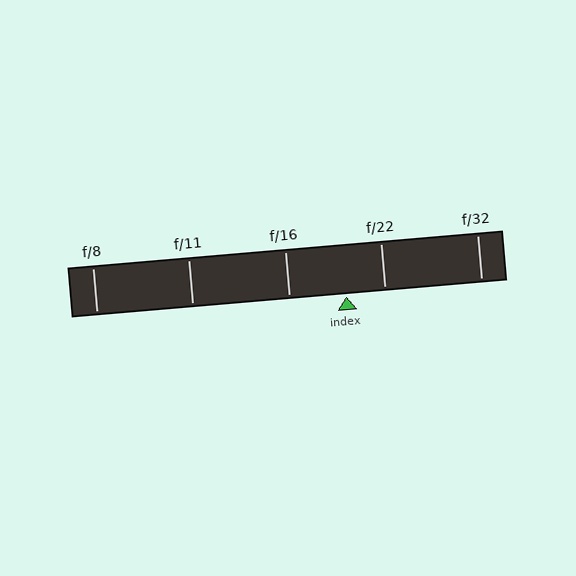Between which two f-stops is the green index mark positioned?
The index mark is between f/16 and f/22.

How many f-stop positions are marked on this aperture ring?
There are 5 f-stop positions marked.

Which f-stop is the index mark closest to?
The index mark is closest to f/22.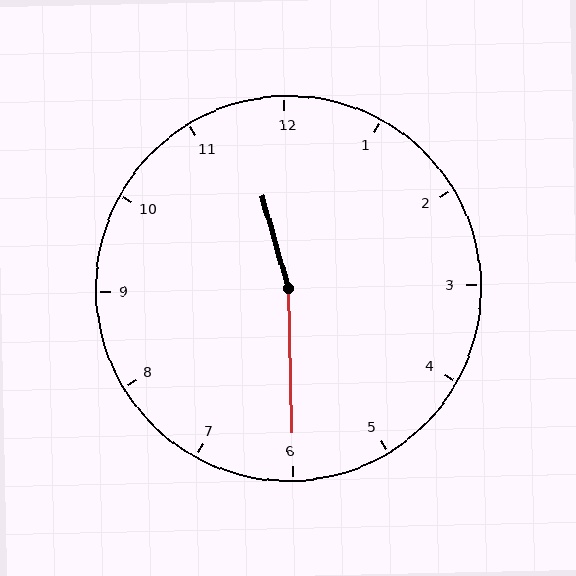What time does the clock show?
11:30.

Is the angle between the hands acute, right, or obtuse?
It is obtuse.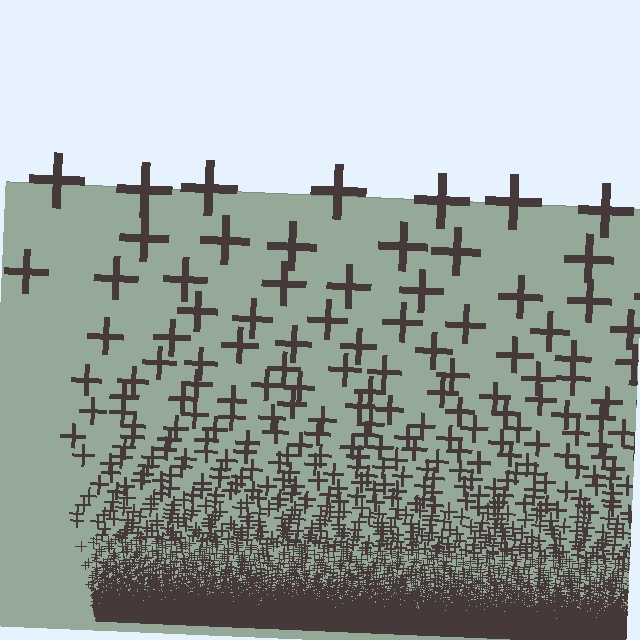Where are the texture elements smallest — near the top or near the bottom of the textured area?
Near the bottom.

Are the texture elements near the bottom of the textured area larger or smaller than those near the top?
Smaller. The gradient is inverted — elements near the bottom are smaller and denser.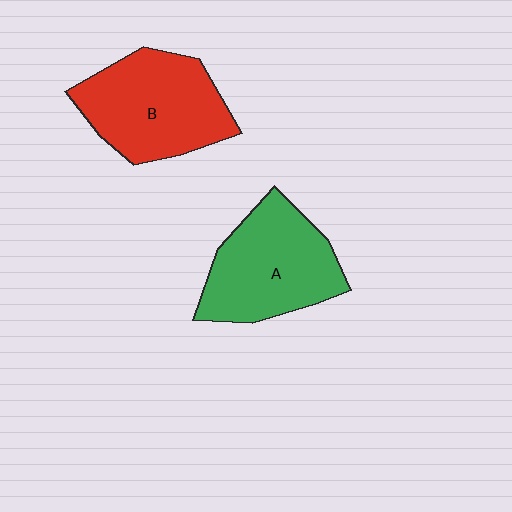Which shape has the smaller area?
Shape A (green).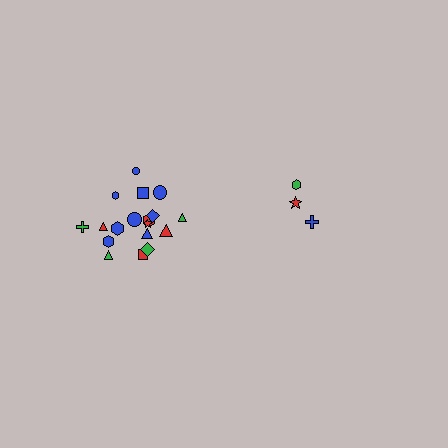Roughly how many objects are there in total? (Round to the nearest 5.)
Roughly 20 objects in total.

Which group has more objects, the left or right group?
The left group.